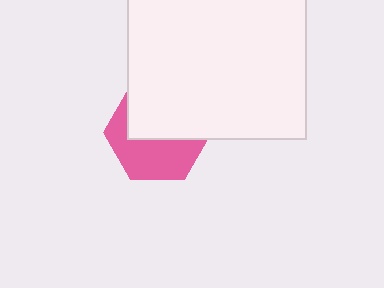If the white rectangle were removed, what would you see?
You would see the complete pink hexagon.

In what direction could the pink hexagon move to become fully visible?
The pink hexagon could move down. That would shift it out from behind the white rectangle entirely.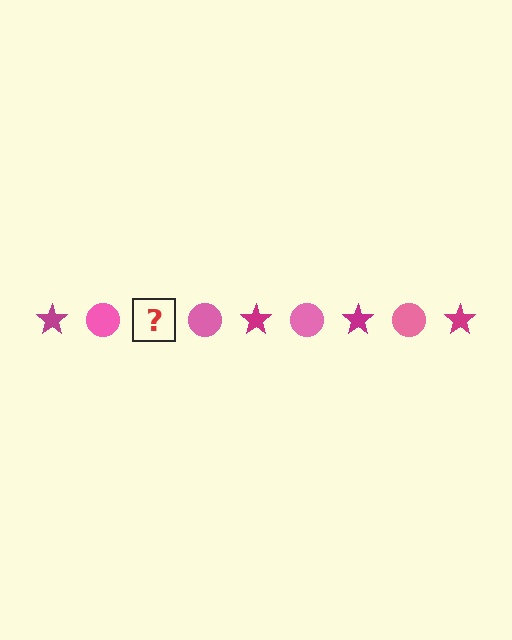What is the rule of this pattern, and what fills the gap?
The rule is that the pattern alternates between magenta star and pink circle. The gap should be filled with a magenta star.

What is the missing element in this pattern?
The missing element is a magenta star.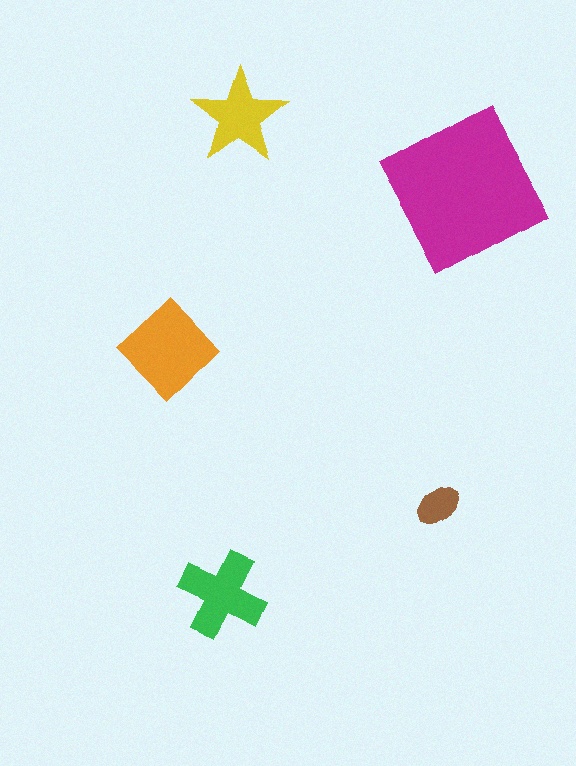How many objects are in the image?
There are 5 objects in the image.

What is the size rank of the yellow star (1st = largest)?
4th.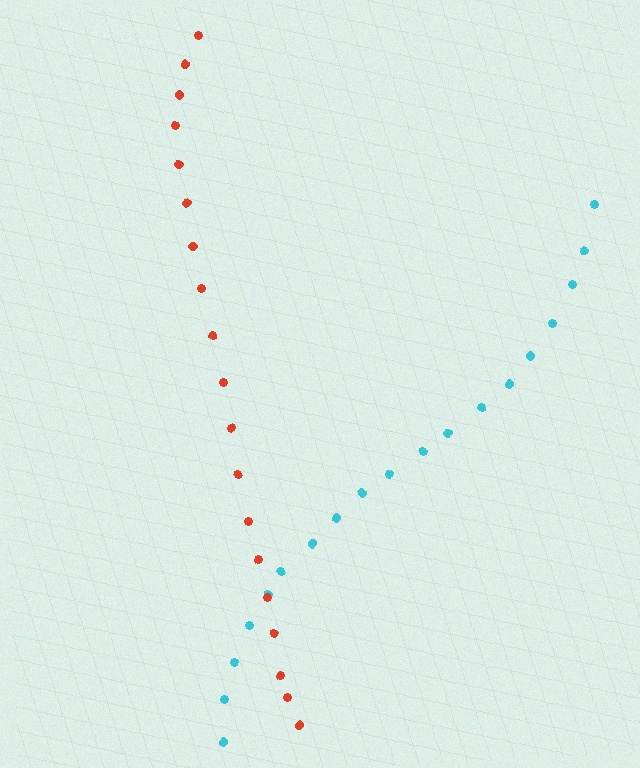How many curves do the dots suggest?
There are 2 distinct paths.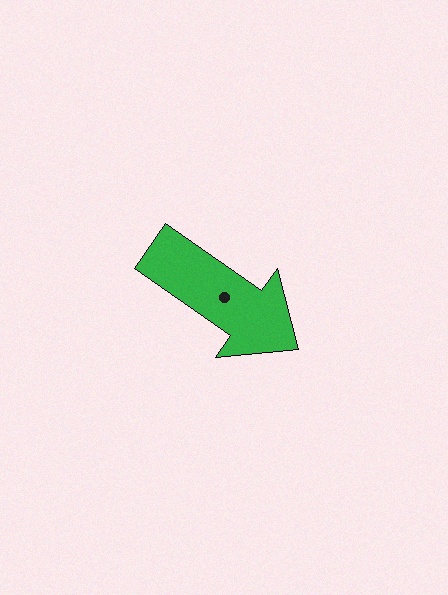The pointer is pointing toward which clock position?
Roughly 4 o'clock.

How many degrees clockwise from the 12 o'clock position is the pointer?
Approximately 125 degrees.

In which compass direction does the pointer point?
Southeast.